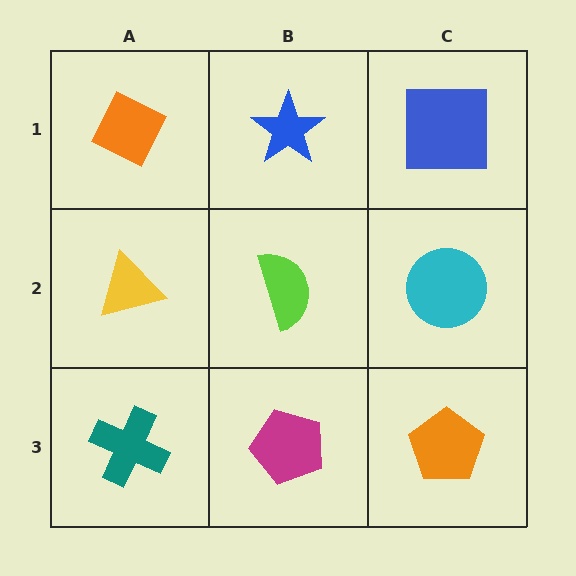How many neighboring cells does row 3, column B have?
3.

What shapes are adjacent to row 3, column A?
A yellow triangle (row 2, column A), a magenta pentagon (row 3, column B).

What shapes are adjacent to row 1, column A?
A yellow triangle (row 2, column A), a blue star (row 1, column B).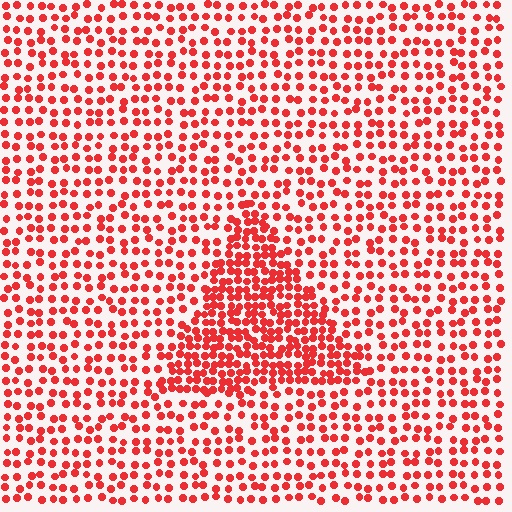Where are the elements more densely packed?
The elements are more densely packed inside the triangle boundary.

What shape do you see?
I see a triangle.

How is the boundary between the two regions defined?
The boundary is defined by a change in element density (approximately 2.0x ratio). All elements are the same color, size, and shape.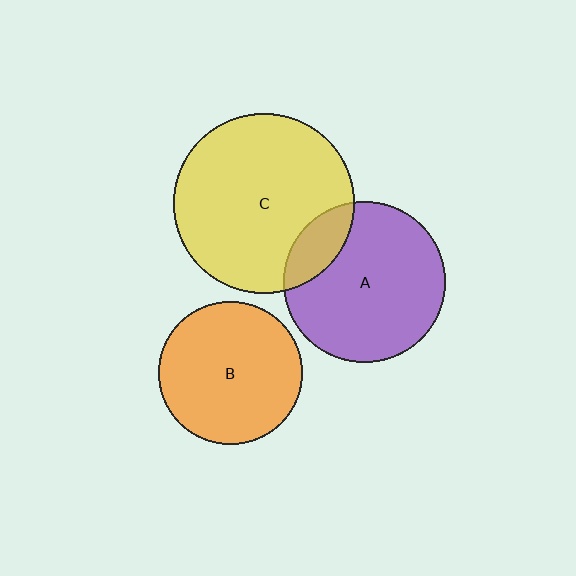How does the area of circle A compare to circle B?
Approximately 1.3 times.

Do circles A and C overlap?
Yes.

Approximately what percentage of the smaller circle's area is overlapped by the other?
Approximately 15%.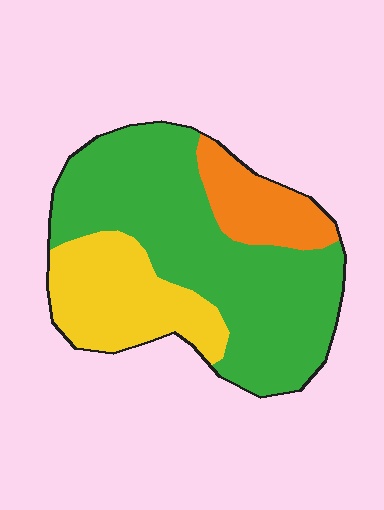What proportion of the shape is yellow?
Yellow takes up about one quarter (1/4) of the shape.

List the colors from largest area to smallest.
From largest to smallest: green, yellow, orange.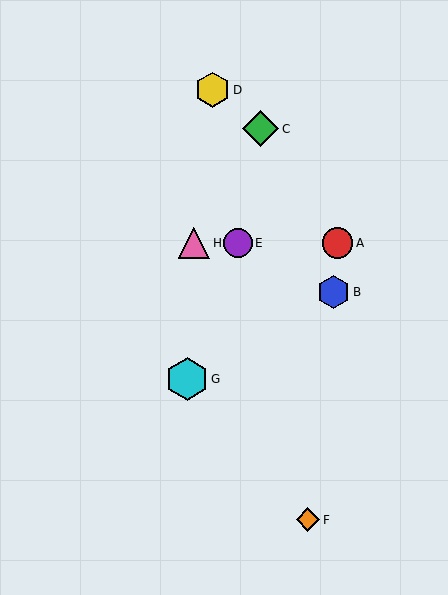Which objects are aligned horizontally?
Objects A, E, H are aligned horizontally.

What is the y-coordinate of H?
Object H is at y≈243.